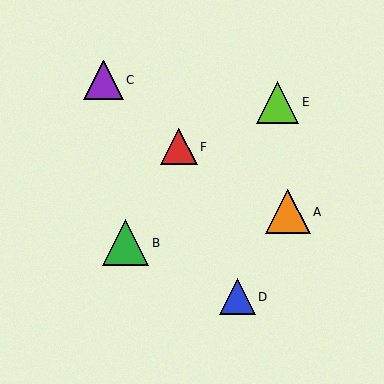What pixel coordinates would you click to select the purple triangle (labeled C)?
Click at (104, 80) to select the purple triangle C.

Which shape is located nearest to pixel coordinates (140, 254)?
The green triangle (labeled B) at (125, 243) is nearest to that location.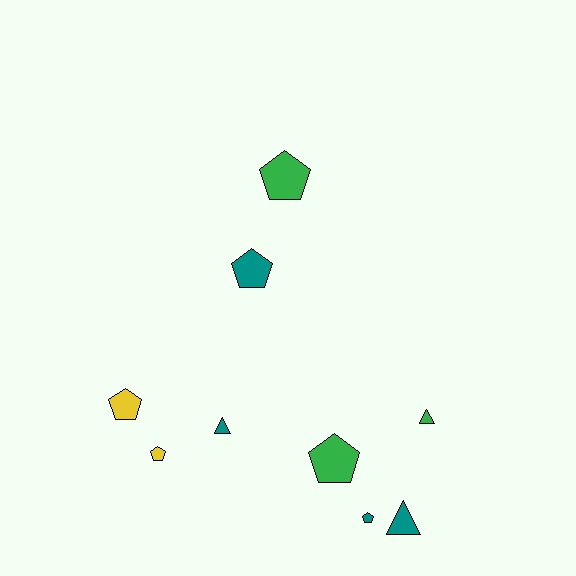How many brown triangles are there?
There are no brown triangles.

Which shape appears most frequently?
Pentagon, with 6 objects.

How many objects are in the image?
There are 9 objects.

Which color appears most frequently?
Teal, with 4 objects.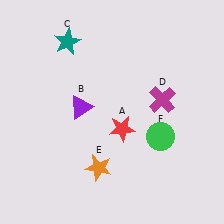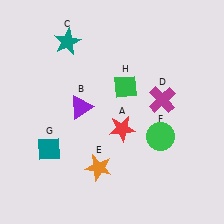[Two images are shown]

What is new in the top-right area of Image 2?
A green diamond (H) was added in the top-right area of Image 2.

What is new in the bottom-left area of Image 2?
A teal diamond (G) was added in the bottom-left area of Image 2.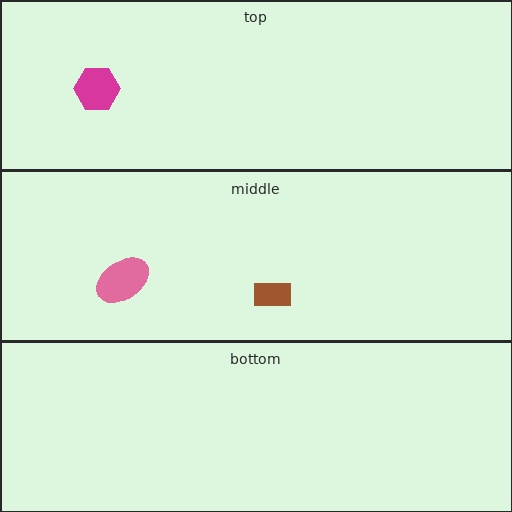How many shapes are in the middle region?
2.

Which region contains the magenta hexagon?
The top region.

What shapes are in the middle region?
The pink ellipse, the brown rectangle.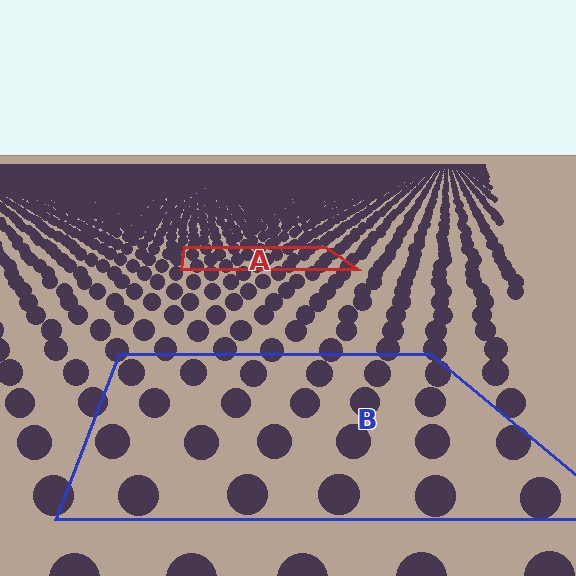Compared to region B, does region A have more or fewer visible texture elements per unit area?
Region A has more texture elements per unit area — they are packed more densely because it is farther away.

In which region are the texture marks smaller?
The texture marks are smaller in region A, because it is farther away.